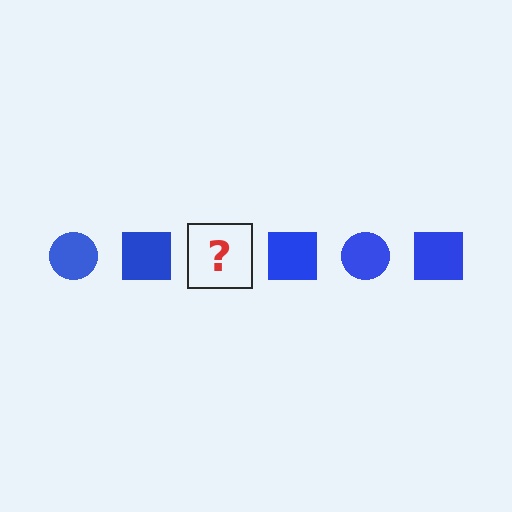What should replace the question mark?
The question mark should be replaced with a blue circle.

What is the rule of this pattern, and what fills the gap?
The rule is that the pattern cycles through circle, square shapes in blue. The gap should be filled with a blue circle.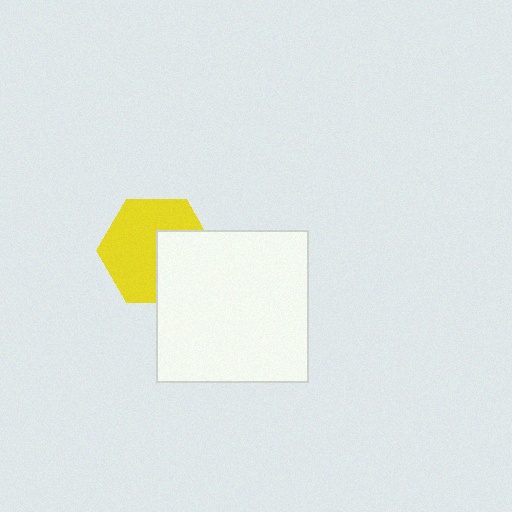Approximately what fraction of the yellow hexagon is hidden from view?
Roughly 38% of the yellow hexagon is hidden behind the white square.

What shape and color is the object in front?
The object in front is a white square.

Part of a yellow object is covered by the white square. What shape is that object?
It is a hexagon.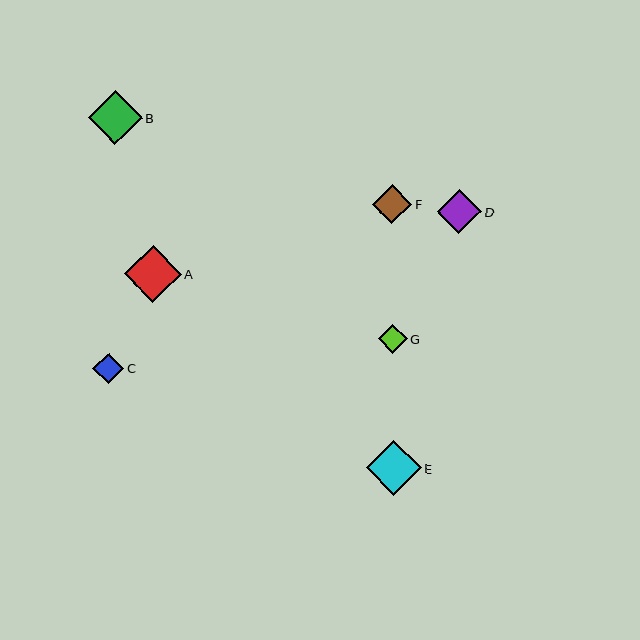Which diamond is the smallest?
Diamond G is the smallest with a size of approximately 29 pixels.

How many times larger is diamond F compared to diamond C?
Diamond F is approximately 1.3 times the size of diamond C.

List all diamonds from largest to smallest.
From largest to smallest: A, E, B, D, F, C, G.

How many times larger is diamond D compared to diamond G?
Diamond D is approximately 1.5 times the size of diamond G.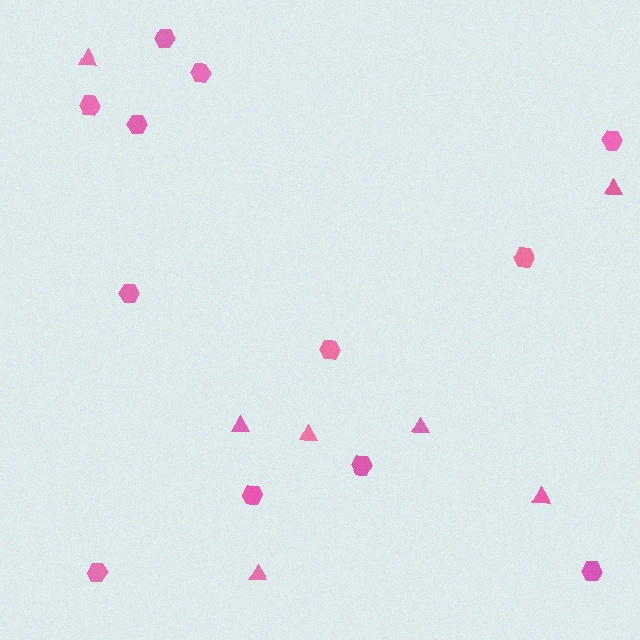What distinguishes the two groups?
There are 2 groups: one group of triangles (7) and one group of hexagons (12).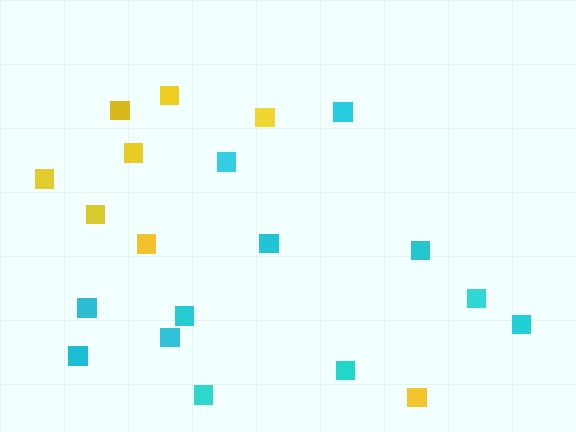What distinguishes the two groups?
There are 2 groups: one group of yellow squares (8) and one group of cyan squares (12).